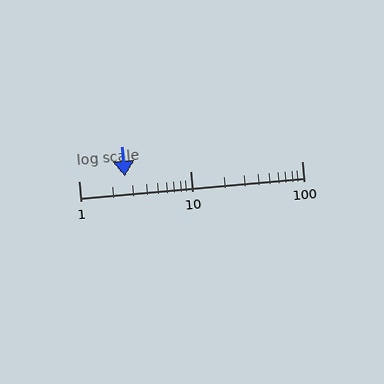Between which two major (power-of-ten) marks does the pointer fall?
The pointer is between 1 and 10.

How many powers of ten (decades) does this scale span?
The scale spans 2 decades, from 1 to 100.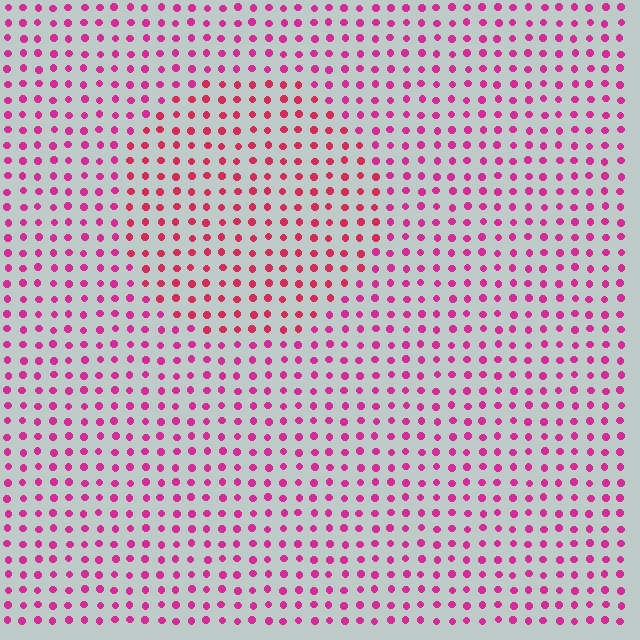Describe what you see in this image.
The image is filled with small magenta elements in a uniform arrangement. A circle-shaped region is visible where the elements are tinted to a slightly different hue, forming a subtle color boundary.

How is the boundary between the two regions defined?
The boundary is defined purely by a slight shift in hue (about 22 degrees). Spacing, size, and orientation are identical on both sides.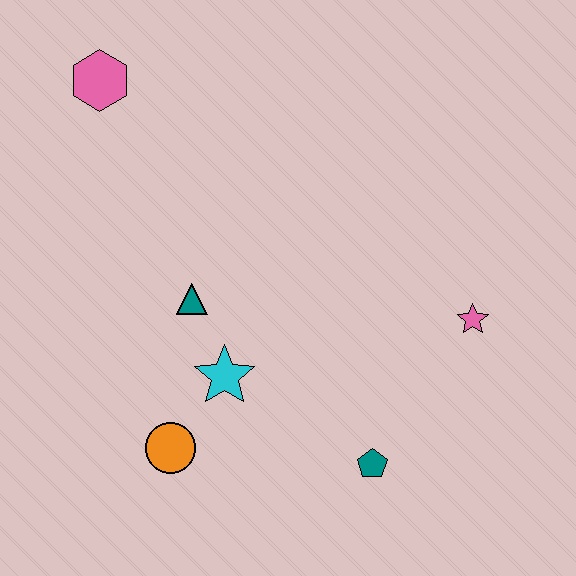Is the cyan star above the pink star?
No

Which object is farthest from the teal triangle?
The pink star is farthest from the teal triangle.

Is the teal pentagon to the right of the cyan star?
Yes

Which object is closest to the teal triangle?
The cyan star is closest to the teal triangle.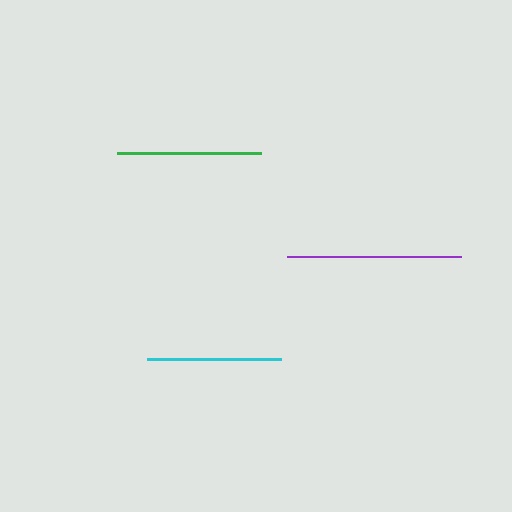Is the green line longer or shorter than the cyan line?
The green line is longer than the cyan line.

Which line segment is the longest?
The purple line is the longest at approximately 174 pixels.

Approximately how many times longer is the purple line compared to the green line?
The purple line is approximately 1.2 times the length of the green line.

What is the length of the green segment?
The green segment is approximately 144 pixels long.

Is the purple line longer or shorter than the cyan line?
The purple line is longer than the cyan line.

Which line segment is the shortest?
The cyan line is the shortest at approximately 135 pixels.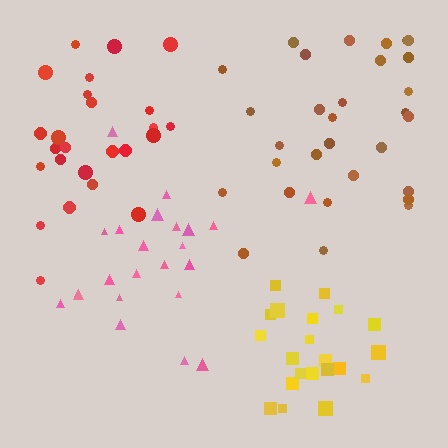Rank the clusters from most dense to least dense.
yellow, pink, red, brown.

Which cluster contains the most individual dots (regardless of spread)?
Brown (30).